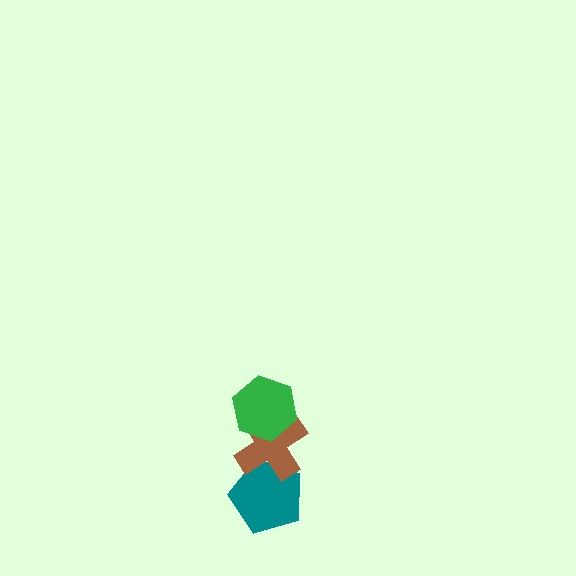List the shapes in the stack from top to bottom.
From top to bottom: the green hexagon, the brown cross, the teal pentagon.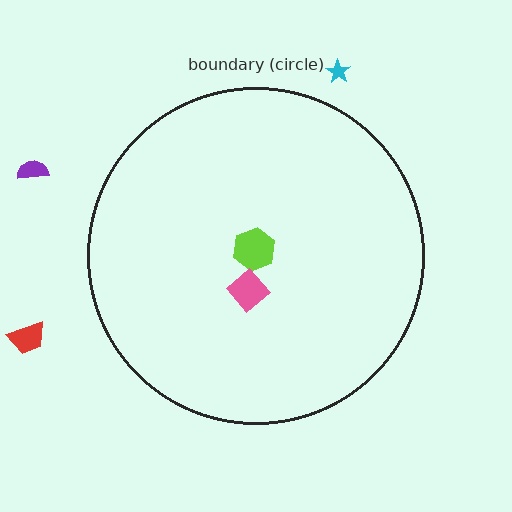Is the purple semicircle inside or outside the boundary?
Outside.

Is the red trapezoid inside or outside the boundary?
Outside.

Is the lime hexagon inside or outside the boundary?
Inside.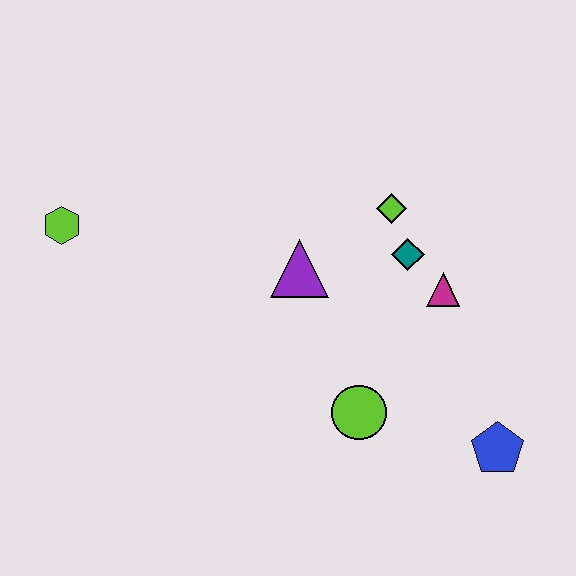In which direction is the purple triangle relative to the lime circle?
The purple triangle is above the lime circle.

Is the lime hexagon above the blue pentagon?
Yes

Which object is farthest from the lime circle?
The lime hexagon is farthest from the lime circle.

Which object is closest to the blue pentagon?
The lime circle is closest to the blue pentagon.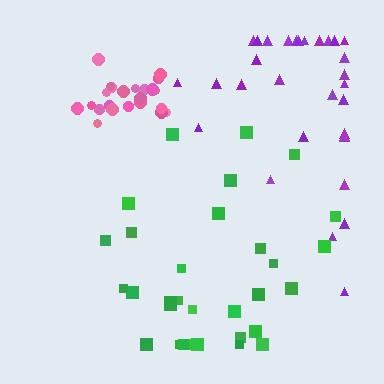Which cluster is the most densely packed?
Pink.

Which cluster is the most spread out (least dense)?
Purple.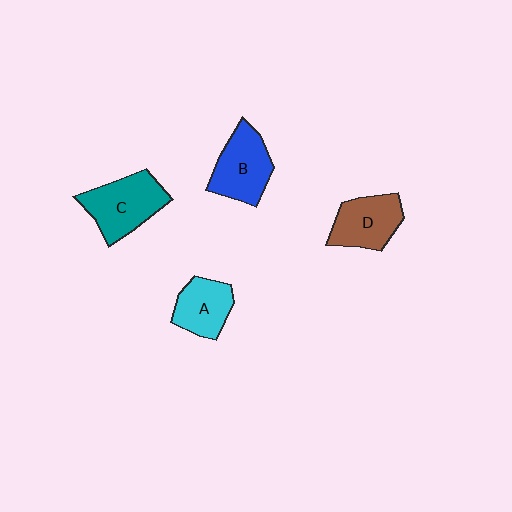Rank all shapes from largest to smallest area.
From largest to smallest: C (teal), B (blue), D (brown), A (cyan).